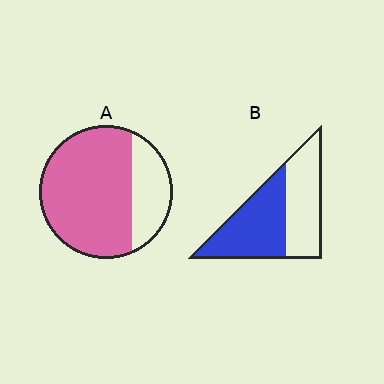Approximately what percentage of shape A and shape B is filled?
A is approximately 75% and B is approximately 55%.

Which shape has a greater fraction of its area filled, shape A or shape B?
Shape A.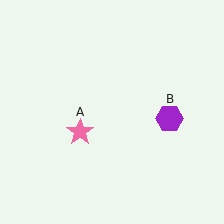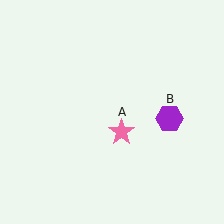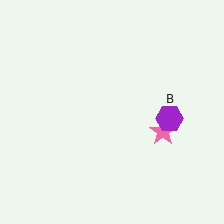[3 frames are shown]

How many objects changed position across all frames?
1 object changed position: pink star (object A).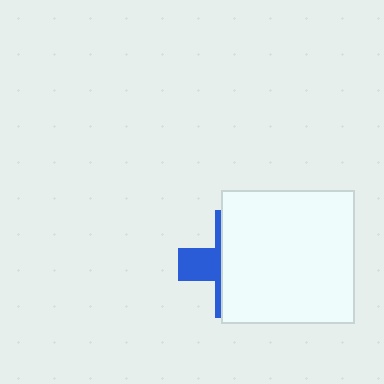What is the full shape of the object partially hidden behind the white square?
The partially hidden object is a blue cross.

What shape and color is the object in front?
The object in front is a white square.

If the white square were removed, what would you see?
You would see the complete blue cross.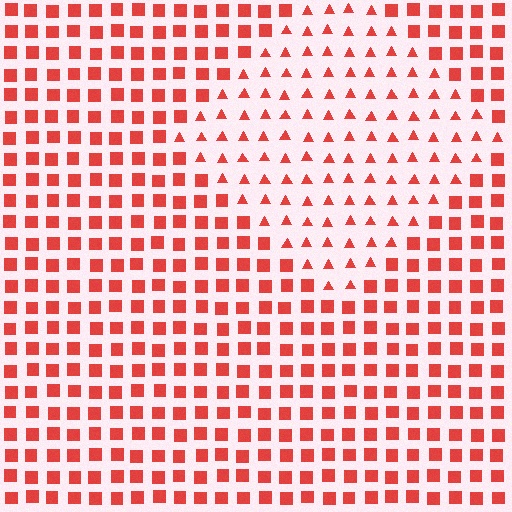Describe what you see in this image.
The image is filled with small red elements arranged in a uniform grid. A diamond-shaped region contains triangles, while the surrounding area contains squares. The boundary is defined purely by the change in element shape.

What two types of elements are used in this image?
The image uses triangles inside the diamond region and squares outside it.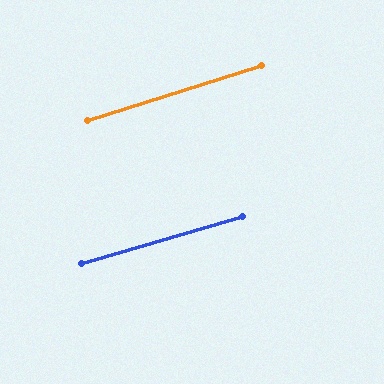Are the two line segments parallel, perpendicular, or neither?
Parallel — their directions differ by only 1.2°.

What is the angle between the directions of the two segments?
Approximately 1 degree.